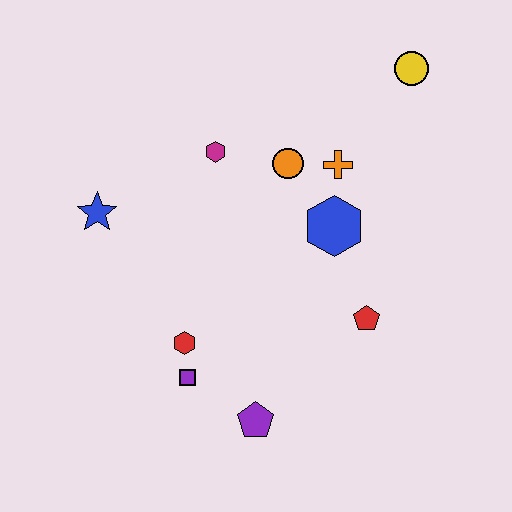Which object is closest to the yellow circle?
The orange cross is closest to the yellow circle.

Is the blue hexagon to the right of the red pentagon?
No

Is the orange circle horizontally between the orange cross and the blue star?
Yes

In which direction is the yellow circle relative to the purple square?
The yellow circle is above the purple square.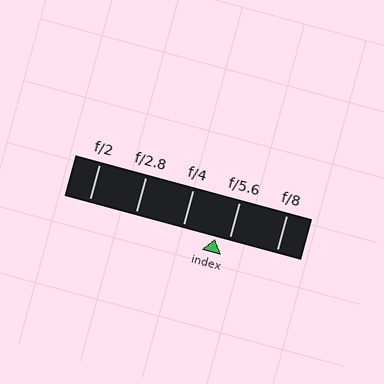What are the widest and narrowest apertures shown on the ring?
The widest aperture shown is f/2 and the narrowest is f/8.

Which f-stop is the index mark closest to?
The index mark is closest to f/5.6.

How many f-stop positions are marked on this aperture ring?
There are 5 f-stop positions marked.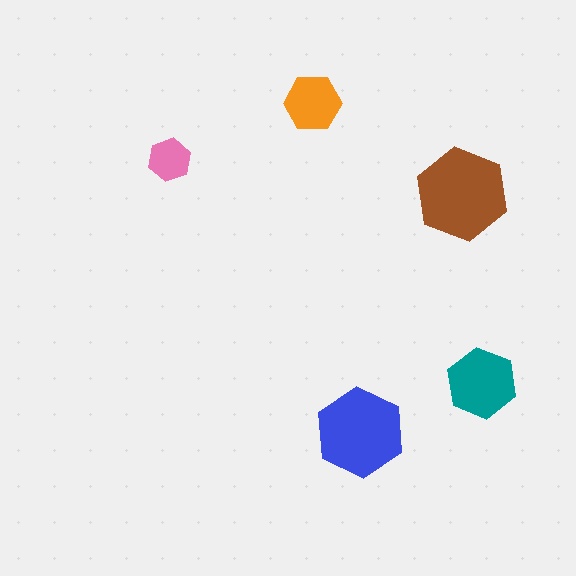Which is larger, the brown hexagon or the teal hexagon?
The brown one.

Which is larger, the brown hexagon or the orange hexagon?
The brown one.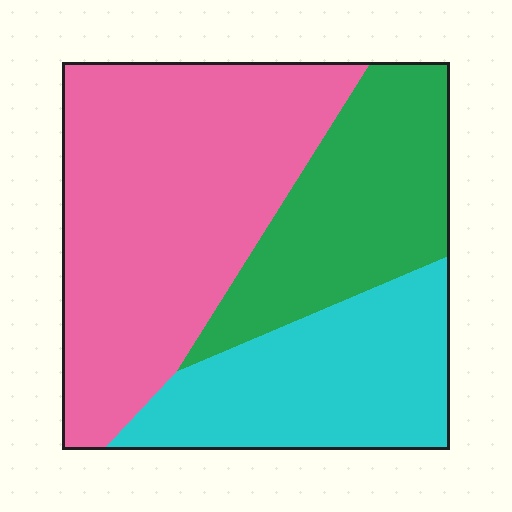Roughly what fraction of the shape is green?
Green covers roughly 25% of the shape.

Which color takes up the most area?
Pink, at roughly 50%.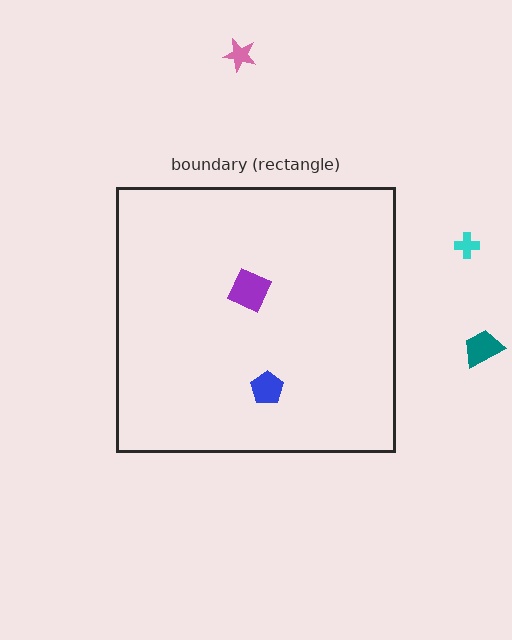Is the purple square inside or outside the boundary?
Inside.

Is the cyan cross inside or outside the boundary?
Outside.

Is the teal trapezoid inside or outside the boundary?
Outside.